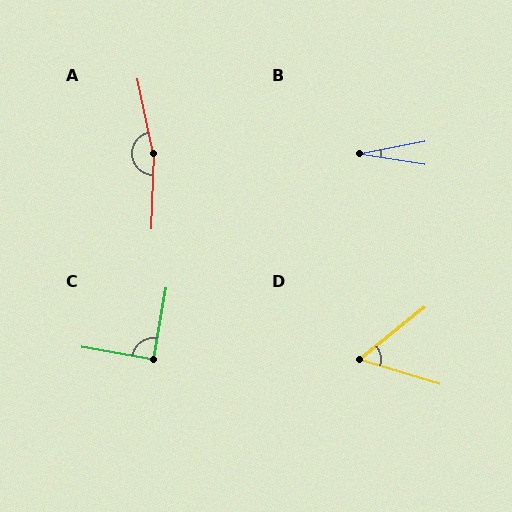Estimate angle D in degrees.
Approximately 56 degrees.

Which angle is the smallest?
B, at approximately 20 degrees.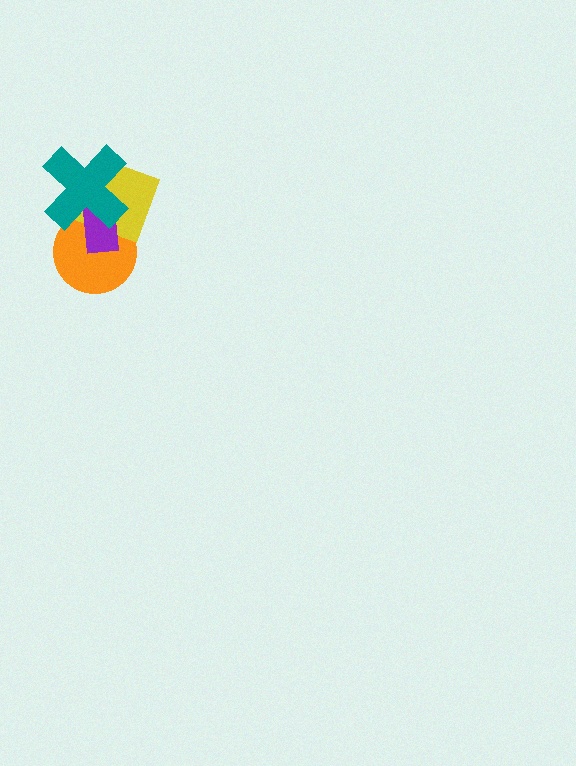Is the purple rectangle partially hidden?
Yes, it is partially covered by another shape.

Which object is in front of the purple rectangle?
The teal cross is in front of the purple rectangle.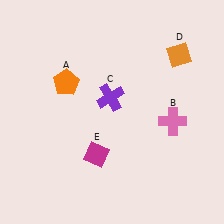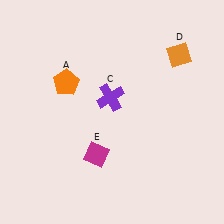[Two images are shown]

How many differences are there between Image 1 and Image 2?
There is 1 difference between the two images.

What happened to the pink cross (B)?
The pink cross (B) was removed in Image 2. It was in the bottom-right area of Image 1.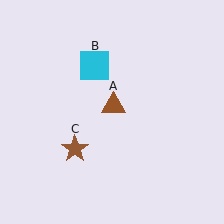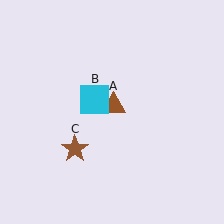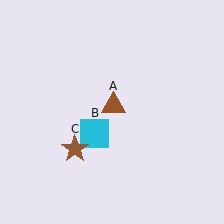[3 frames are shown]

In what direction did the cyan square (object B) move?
The cyan square (object B) moved down.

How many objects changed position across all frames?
1 object changed position: cyan square (object B).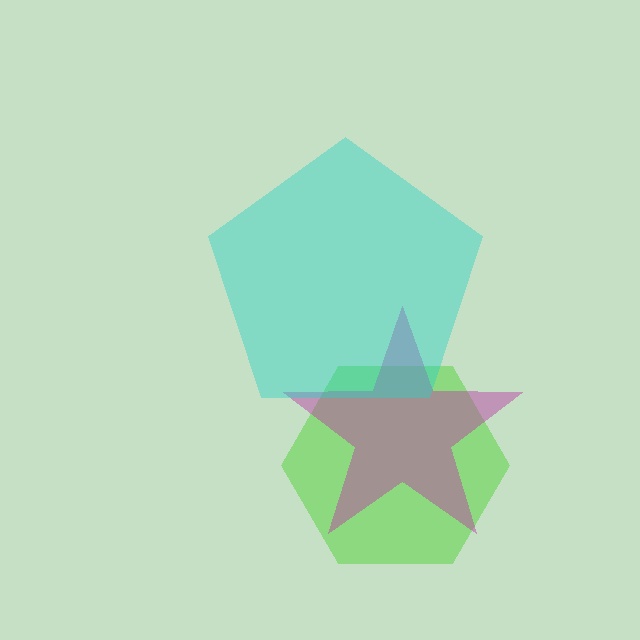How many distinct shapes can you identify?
There are 3 distinct shapes: a lime hexagon, a magenta star, a cyan pentagon.